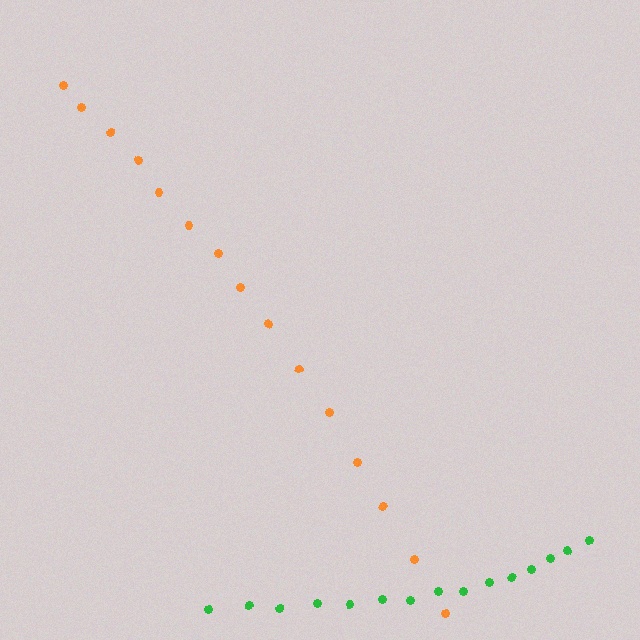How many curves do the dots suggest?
There are 2 distinct paths.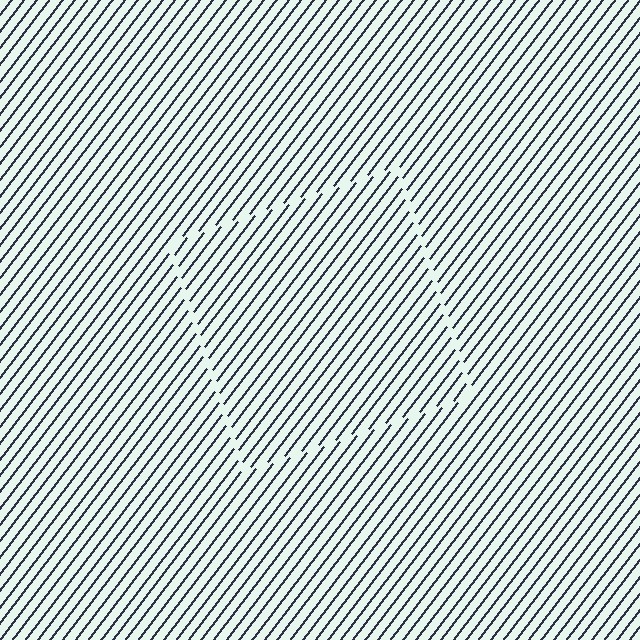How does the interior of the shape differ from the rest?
The interior of the shape contains the same grating, shifted by half a period — the contour is defined by the phase discontinuity where line-ends from the inner and outer gratings abut.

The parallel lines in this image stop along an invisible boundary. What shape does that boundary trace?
An illusory square. The interior of the shape contains the same grating, shifted by half a period — the contour is defined by the phase discontinuity where line-ends from the inner and outer gratings abut.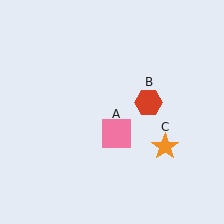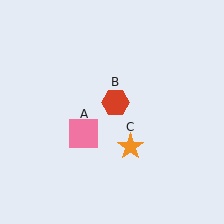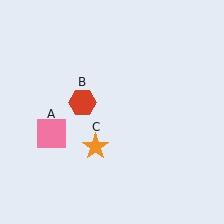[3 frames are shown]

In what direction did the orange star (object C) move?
The orange star (object C) moved left.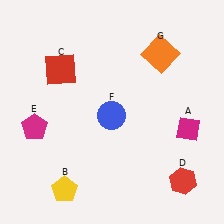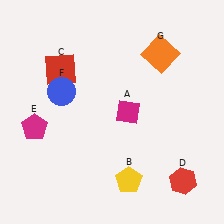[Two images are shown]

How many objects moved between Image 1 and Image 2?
3 objects moved between the two images.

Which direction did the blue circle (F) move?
The blue circle (F) moved left.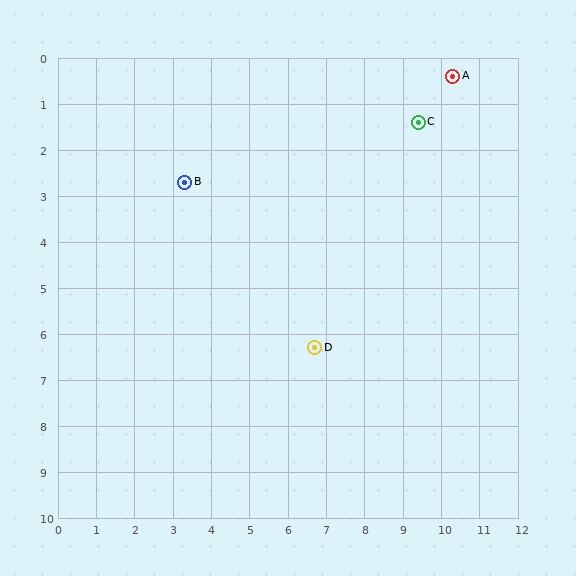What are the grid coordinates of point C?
Point C is at approximately (9.4, 1.4).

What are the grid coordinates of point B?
Point B is at approximately (3.3, 2.7).